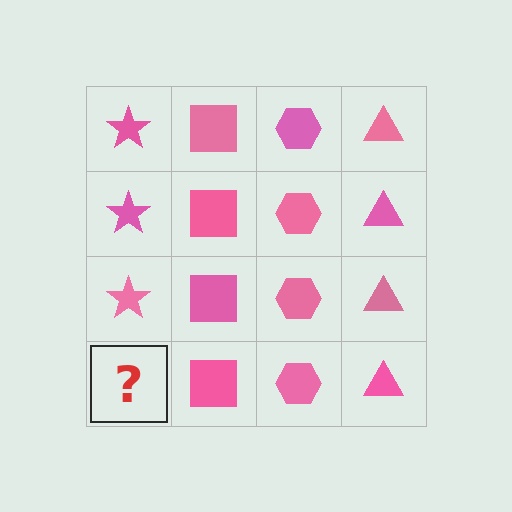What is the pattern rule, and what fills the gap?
The rule is that each column has a consistent shape. The gap should be filled with a pink star.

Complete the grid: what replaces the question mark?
The question mark should be replaced with a pink star.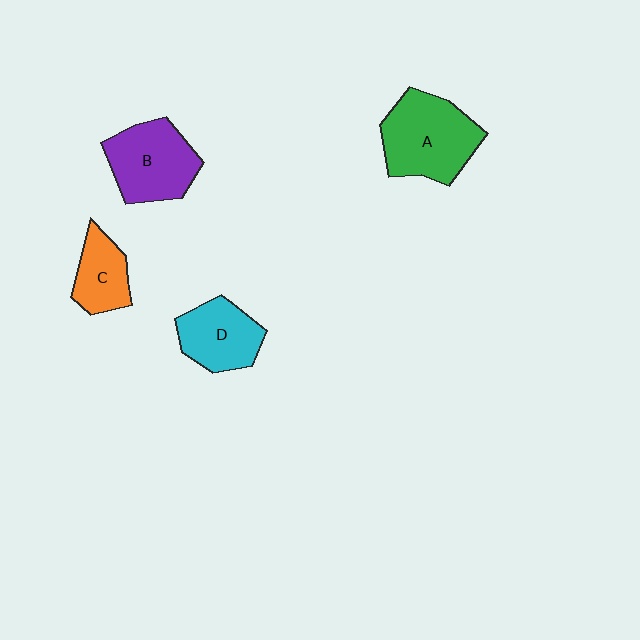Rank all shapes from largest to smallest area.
From largest to smallest: A (green), B (purple), D (cyan), C (orange).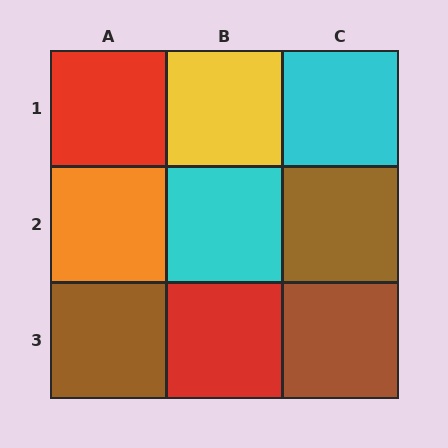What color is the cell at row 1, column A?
Red.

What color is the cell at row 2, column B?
Cyan.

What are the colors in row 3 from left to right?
Brown, red, brown.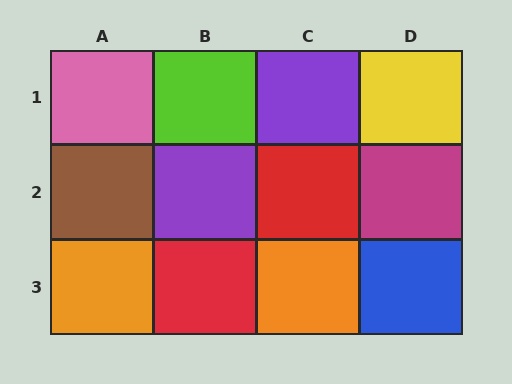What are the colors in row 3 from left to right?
Orange, red, orange, blue.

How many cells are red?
2 cells are red.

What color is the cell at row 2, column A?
Brown.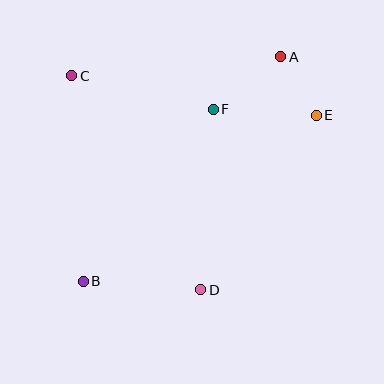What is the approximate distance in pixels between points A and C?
The distance between A and C is approximately 210 pixels.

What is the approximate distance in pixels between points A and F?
The distance between A and F is approximately 85 pixels.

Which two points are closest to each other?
Points A and E are closest to each other.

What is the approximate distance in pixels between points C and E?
The distance between C and E is approximately 248 pixels.